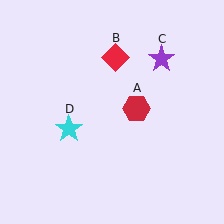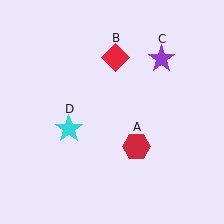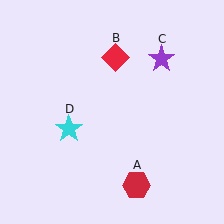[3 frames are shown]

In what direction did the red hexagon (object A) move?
The red hexagon (object A) moved down.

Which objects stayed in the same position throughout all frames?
Red diamond (object B) and purple star (object C) and cyan star (object D) remained stationary.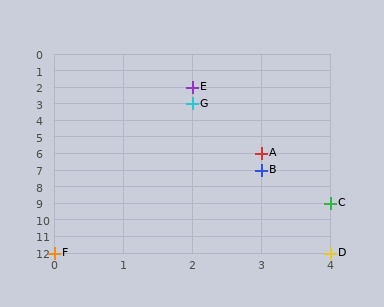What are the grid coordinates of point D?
Point D is at grid coordinates (4, 12).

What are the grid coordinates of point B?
Point B is at grid coordinates (3, 7).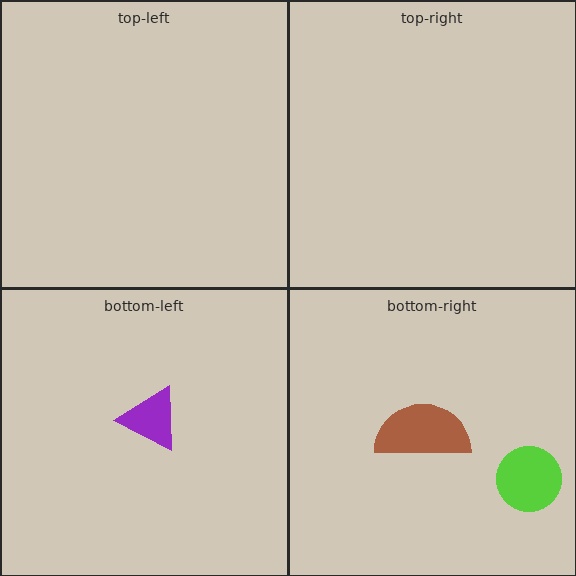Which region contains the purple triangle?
The bottom-left region.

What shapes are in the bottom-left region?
The purple triangle.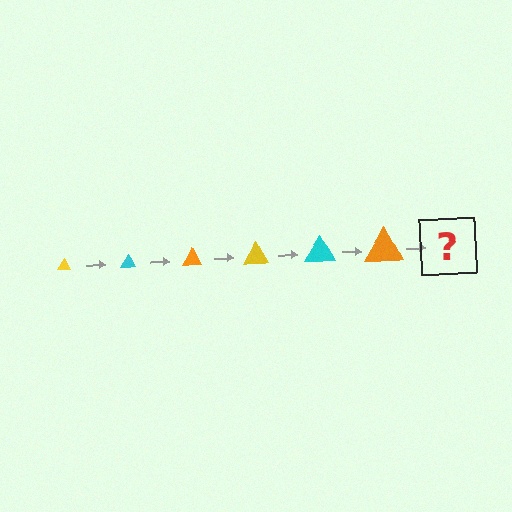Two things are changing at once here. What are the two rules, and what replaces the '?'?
The two rules are that the triangle grows larger each step and the color cycles through yellow, cyan, and orange. The '?' should be a yellow triangle, larger than the previous one.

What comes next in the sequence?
The next element should be a yellow triangle, larger than the previous one.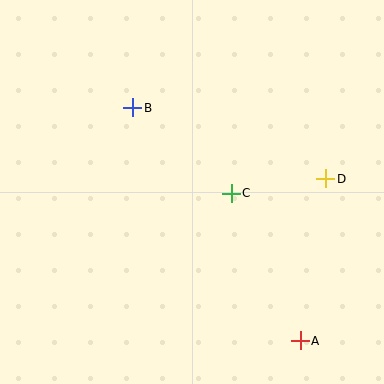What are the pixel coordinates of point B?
Point B is at (133, 108).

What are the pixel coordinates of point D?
Point D is at (326, 179).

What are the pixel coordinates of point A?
Point A is at (300, 341).